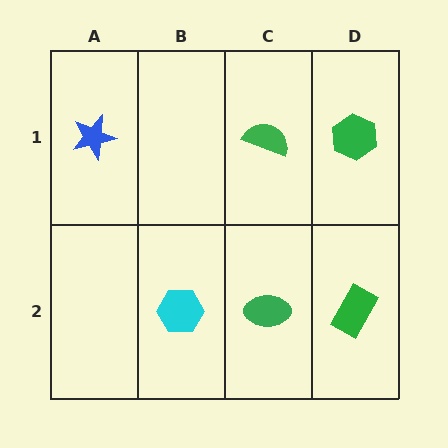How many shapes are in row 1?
3 shapes.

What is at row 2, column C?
A green ellipse.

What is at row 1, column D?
A green hexagon.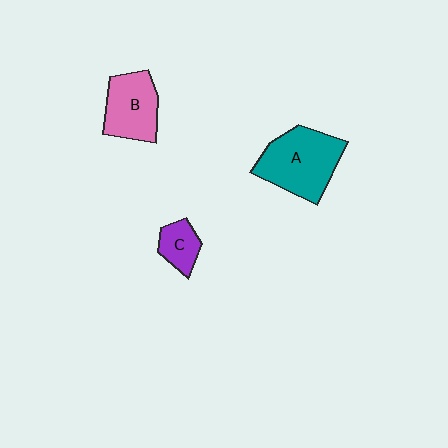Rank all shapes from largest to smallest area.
From largest to smallest: A (teal), B (pink), C (purple).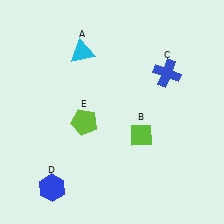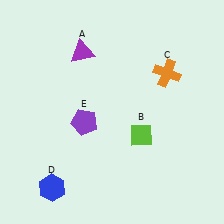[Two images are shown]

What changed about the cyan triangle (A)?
In Image 1, A is cyan. In Image 2, it changed to purple.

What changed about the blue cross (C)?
In Image 1, C is blue. In Image 2, it changed to orange.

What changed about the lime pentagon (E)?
In Image 1, E is lime. In Image 2, it changed to purple.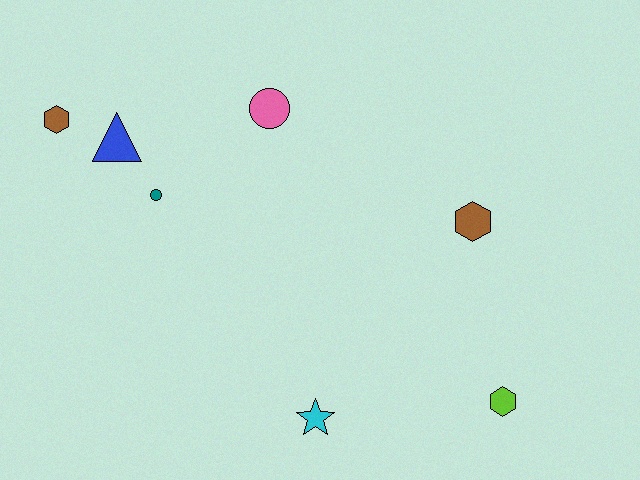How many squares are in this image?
There are no squares.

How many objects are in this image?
There are 7 objects.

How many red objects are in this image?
There are no red objects.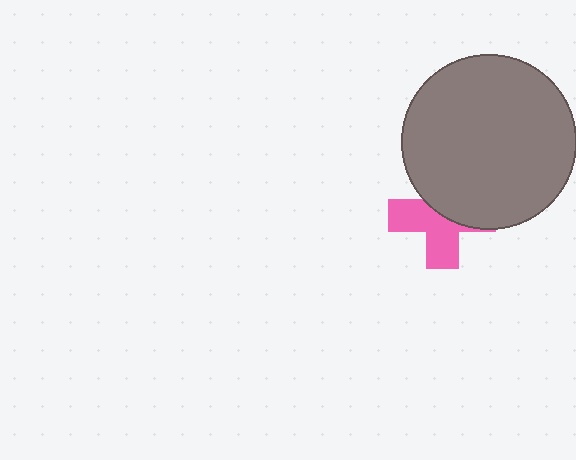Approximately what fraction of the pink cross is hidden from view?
Roughly 48% of the pink cross is hidden behind the gray circle.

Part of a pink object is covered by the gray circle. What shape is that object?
It is a cross.